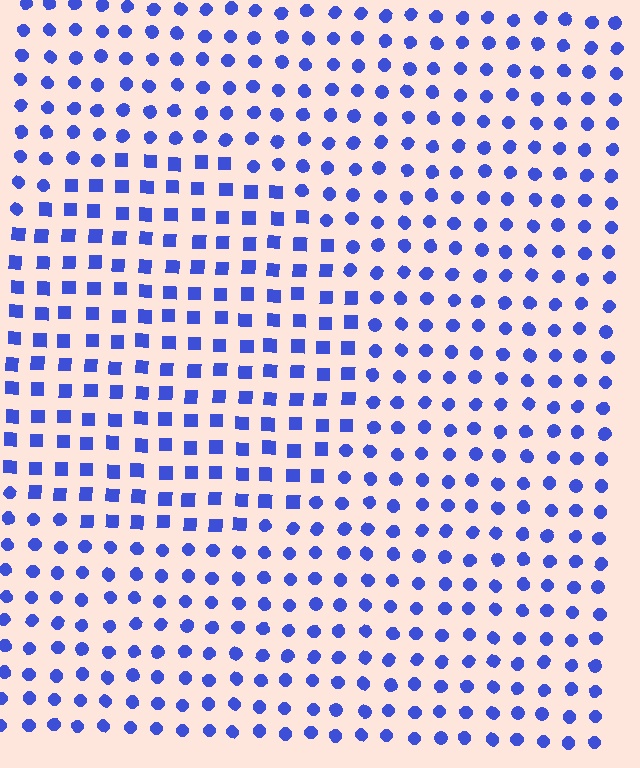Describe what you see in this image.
The image is filled with small blue elements arranged in a uniform grid. A circle-shaped region contains squares, while the surrounding area contains circles. The boundary is defined purely by the change in element shape.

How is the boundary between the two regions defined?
The boundary is defined by a change in element shape: squares inside vs. circles outside. All elements share the same color and spacing.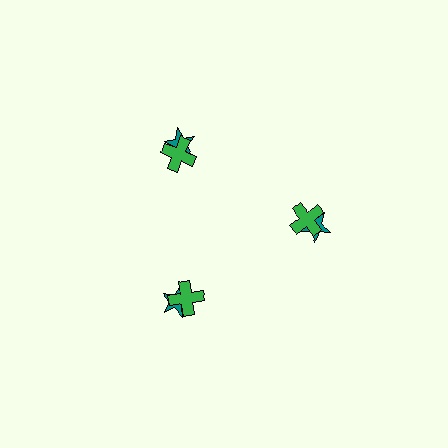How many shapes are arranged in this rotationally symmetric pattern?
There are 6 shapes, arranged in 3 groups of 2.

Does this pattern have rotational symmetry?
Yes, this pattern has 3-fold rotational symmetry. It looks the same after rotating 120 degrees around the center.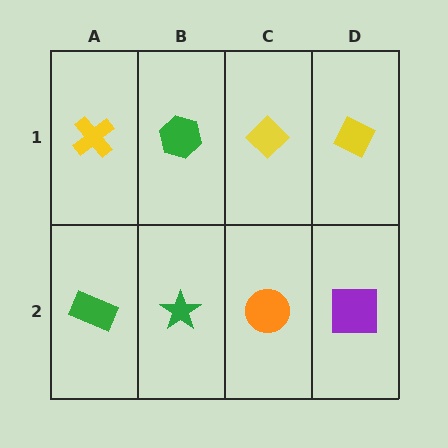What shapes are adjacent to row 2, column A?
A yellow cross (row 1, column A), a green star (row 2, column B).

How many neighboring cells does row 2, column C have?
3.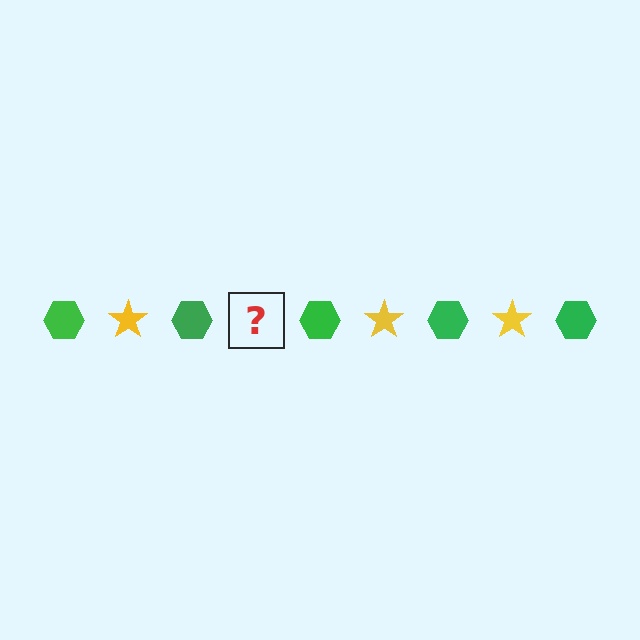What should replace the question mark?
The question mark should be replaced with a yellow star.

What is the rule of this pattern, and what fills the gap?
The rule is that the pattern alternates between green hexagon and yellow star. The gap should be filled with a yellow star.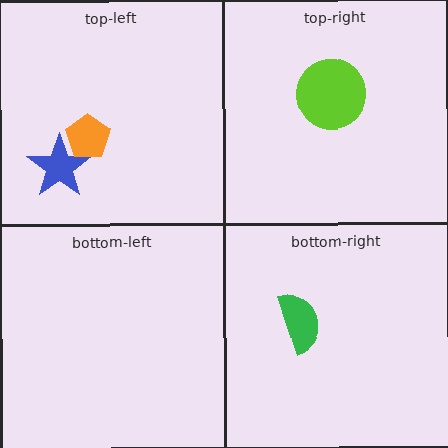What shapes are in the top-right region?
The lime circle.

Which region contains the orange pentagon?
The top-left region.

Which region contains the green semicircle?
The bottom-right region.